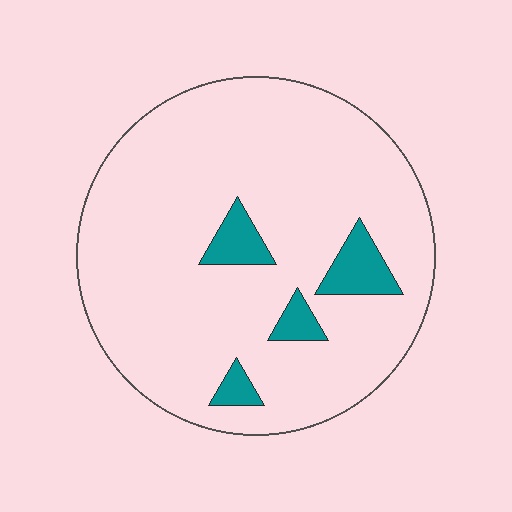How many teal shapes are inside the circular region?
4.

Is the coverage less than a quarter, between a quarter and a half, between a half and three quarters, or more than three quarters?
Less than a quarter.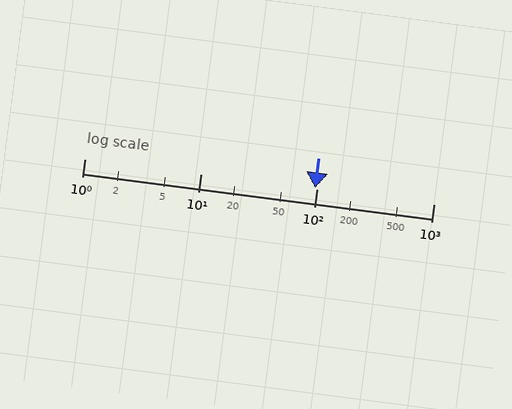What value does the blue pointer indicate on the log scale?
The pointer indicates approximately 95.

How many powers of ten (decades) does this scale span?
The scale spans 3 decades, from 1 to 1000.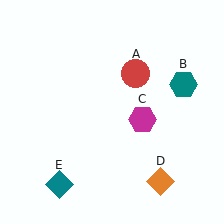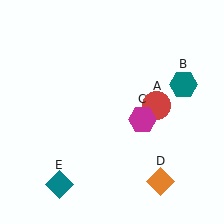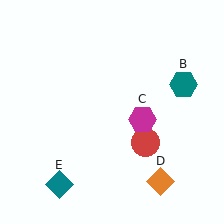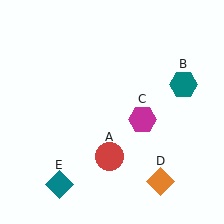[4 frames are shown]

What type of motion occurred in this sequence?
The red circle (object A) rotated clockwise around the center of the scene.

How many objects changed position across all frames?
1 object changed position: red circle (object A).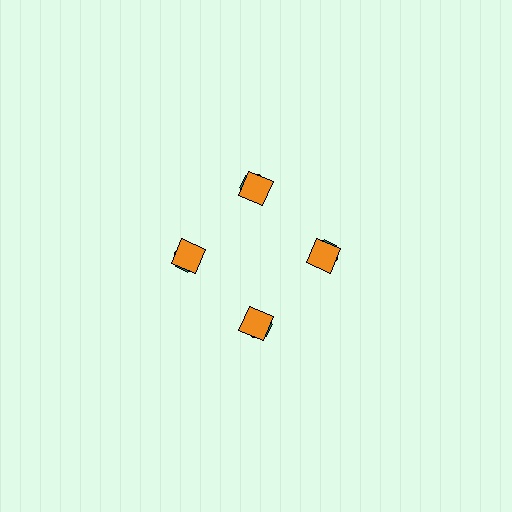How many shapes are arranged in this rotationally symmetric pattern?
There are 8 shapes, arranged in 4 groups of 2.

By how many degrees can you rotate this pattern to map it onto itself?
The pattern maps onto itself every 90 degrees of rotation.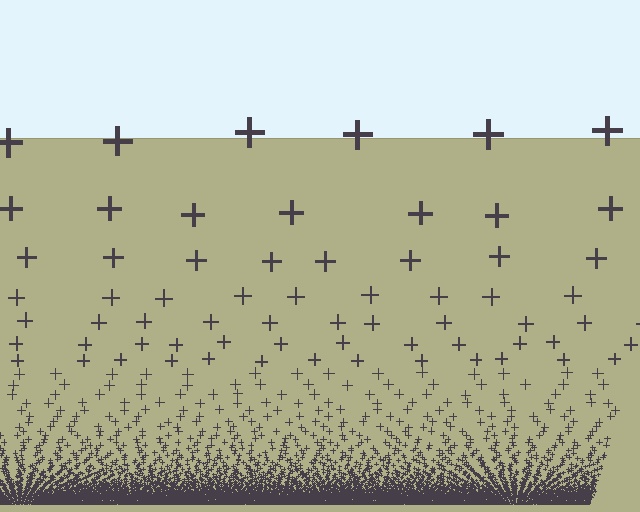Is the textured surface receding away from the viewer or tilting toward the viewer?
The surface appears to tilt toward the viewer. Texture elements get larger and sparser toward the top.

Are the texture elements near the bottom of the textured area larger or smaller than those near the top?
Smaller. The gradient is inverted — elements near the bottom are smaller and denser.